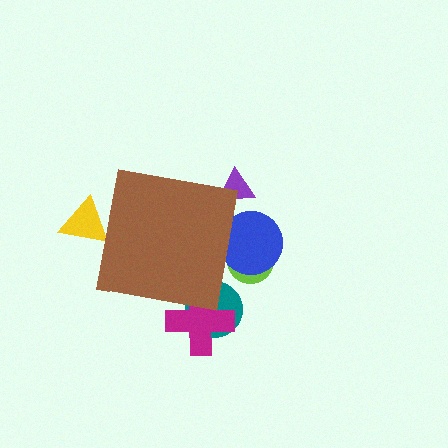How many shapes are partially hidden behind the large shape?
6 shapes are partially hidden.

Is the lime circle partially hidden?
Yes, the lime circle is partially hidden behind the brown square.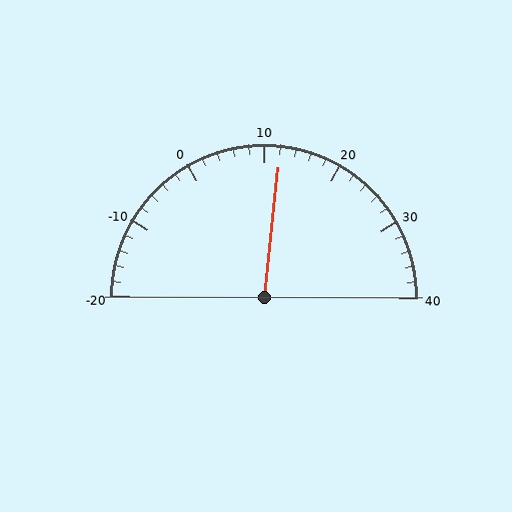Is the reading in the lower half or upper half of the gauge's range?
The reading is in the upper half of the range (-20 to 40).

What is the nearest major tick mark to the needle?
The nearest major tick mark is 10.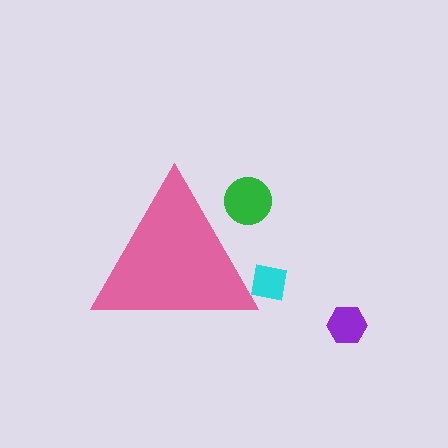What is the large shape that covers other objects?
A pink triangle.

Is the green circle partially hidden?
Yes, the green circle is partially hidden behind the pink triangle.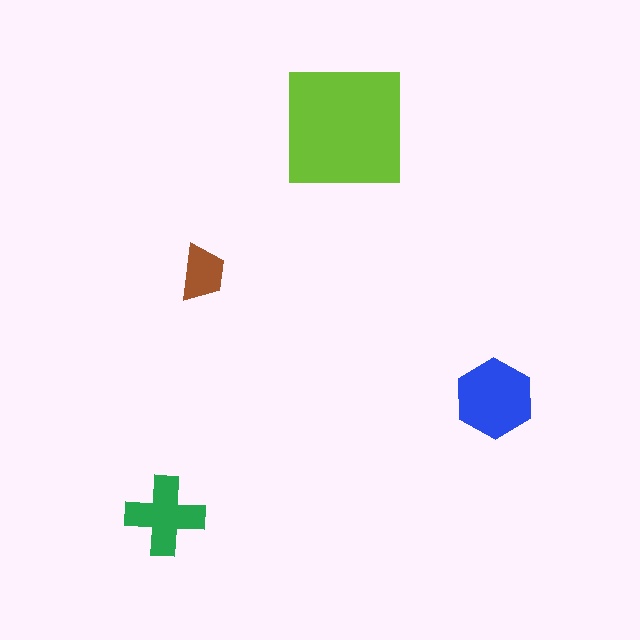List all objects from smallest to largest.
The brown trapezoid, the green cross, the blue hexagon, the lime square.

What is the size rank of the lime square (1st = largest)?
1st.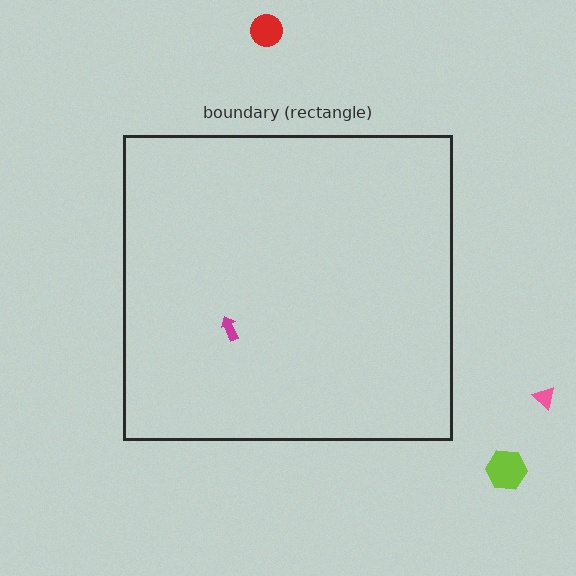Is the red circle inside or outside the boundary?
Outside.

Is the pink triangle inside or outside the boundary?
Outside.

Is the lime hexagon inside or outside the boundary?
Outside.